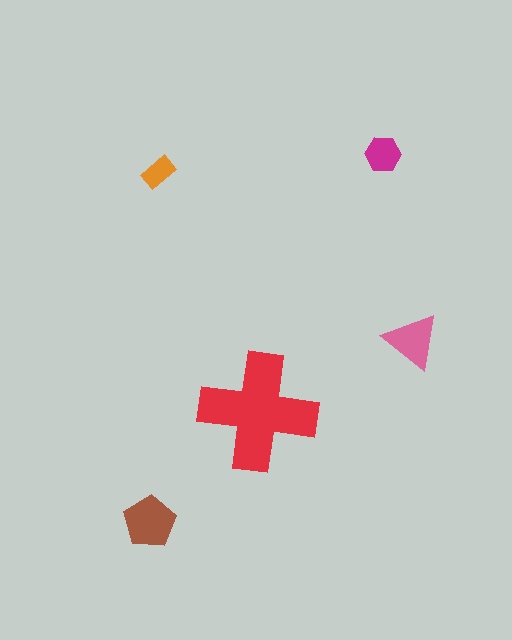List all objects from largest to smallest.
The red cross, the brown pentagon, the pink triangle, the magenta hexagon, the orange rectangle.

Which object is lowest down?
The brown pentagon is bottommost.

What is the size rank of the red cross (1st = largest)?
1st.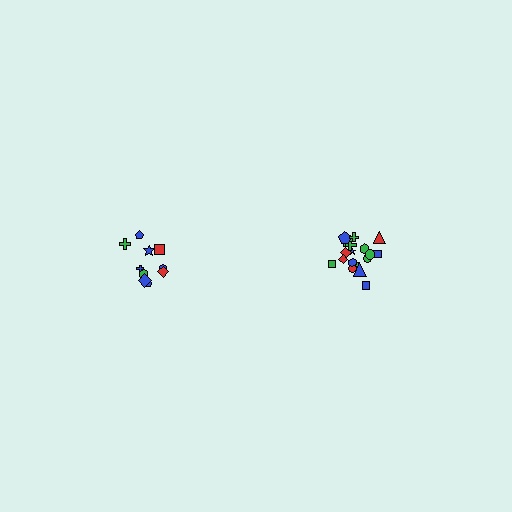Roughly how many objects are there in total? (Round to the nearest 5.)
Roughly 30 objects in total.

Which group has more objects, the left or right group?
The right group.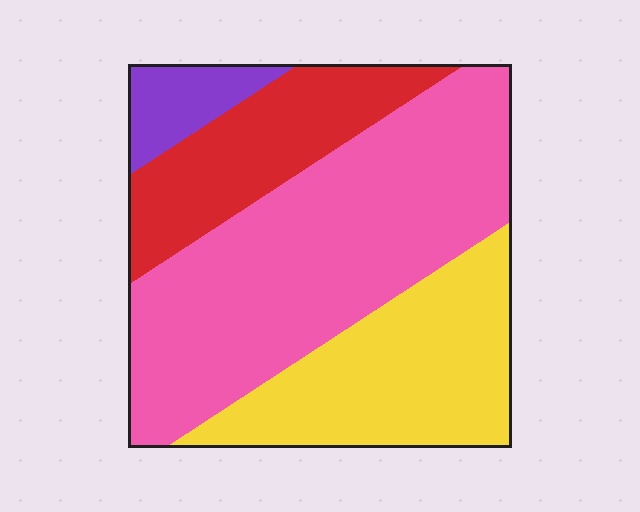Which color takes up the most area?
Pink, at roughly 50%.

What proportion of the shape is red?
Red takes up less than a quarter of the shape.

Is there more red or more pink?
Pink.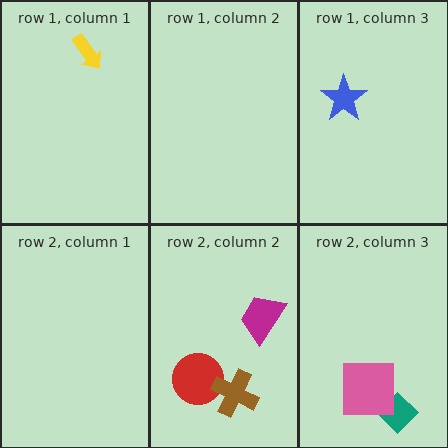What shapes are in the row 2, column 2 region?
The magenta trapezoid, the red circle, the brown cross.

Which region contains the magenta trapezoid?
The row 2, column 2 region.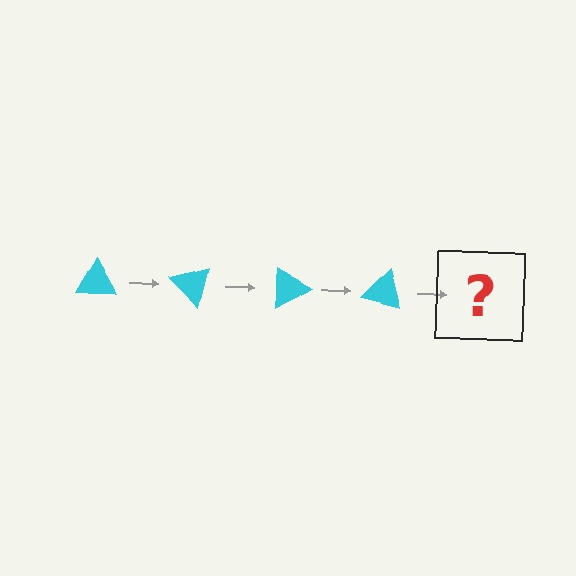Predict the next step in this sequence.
The next step is a cyan triangle rotated 180 degrees.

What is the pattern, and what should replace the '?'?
The pattern is that the triangle rotates 45 degrees each step. The '?' should be a cyan triangle rotated 180 degrees.